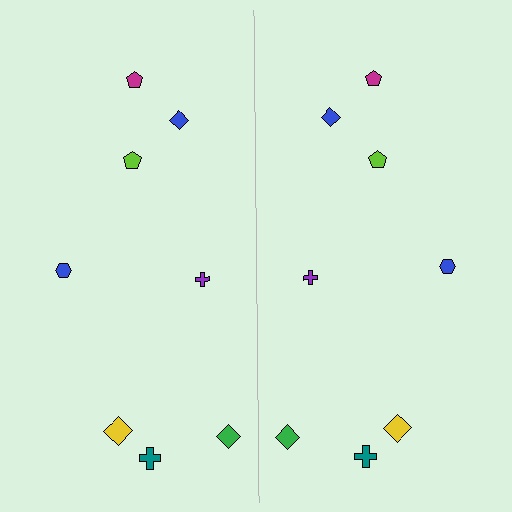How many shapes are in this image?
There are 16 shapes in this image.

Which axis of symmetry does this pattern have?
The pattern has a vertical axis of symmetry running through the center of the image.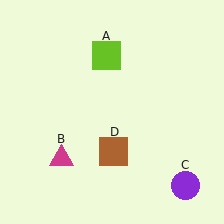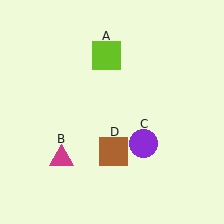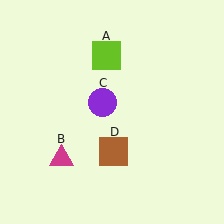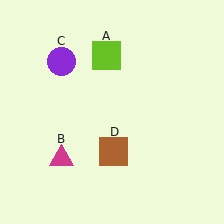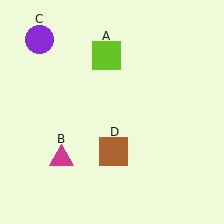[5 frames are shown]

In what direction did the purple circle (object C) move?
The purple circle (object C) moved up and to the left.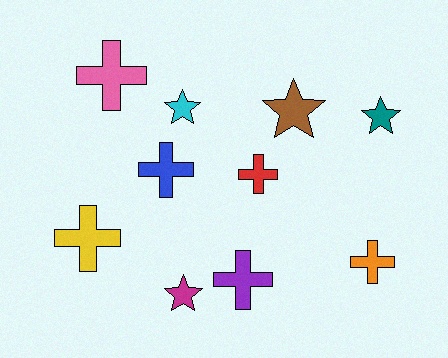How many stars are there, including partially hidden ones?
There are 4 stars.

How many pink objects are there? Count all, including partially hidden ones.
There is 1 pink object.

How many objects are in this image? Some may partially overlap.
There are 10 objects.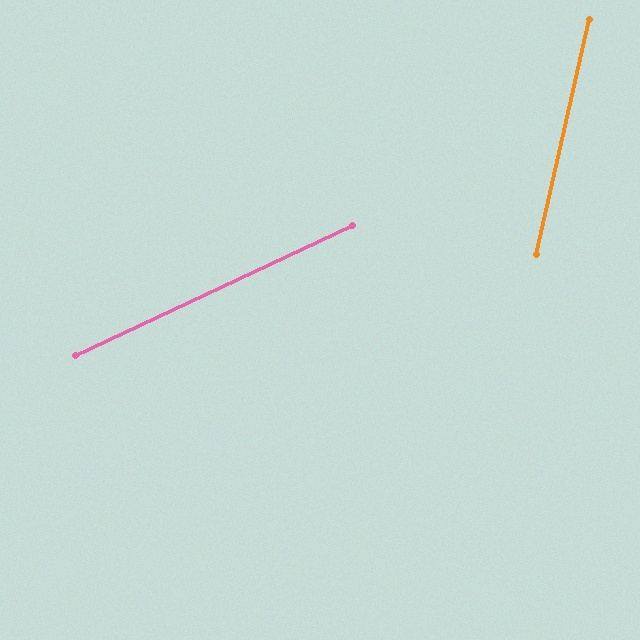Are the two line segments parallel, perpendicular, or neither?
Neither parallel nor perpendicular — they differ by about 52°.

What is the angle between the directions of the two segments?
Approximately 52 degrees.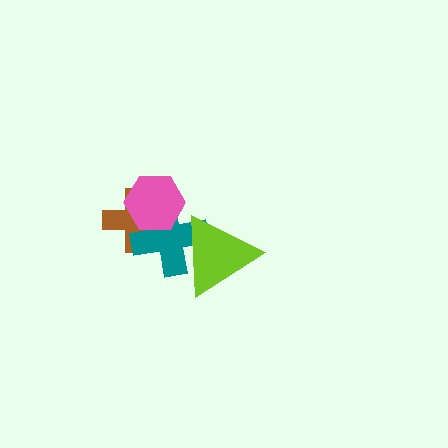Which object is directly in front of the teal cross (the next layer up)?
The pink hexagon is directly in front of the teal cross.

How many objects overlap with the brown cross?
2 objects overlap with the brown cross.